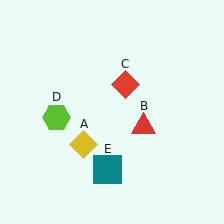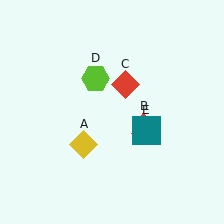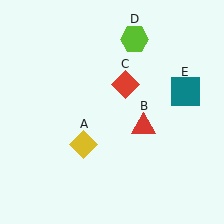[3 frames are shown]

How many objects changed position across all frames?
2 objects changed position: lime hexagon (object D), teal square (object E).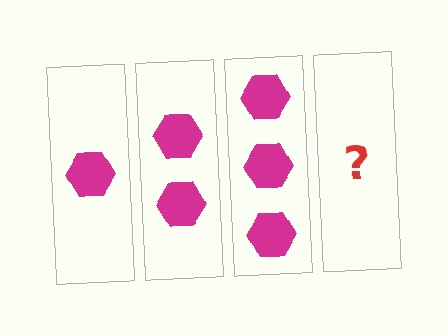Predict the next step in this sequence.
The next step is 4 hexagons.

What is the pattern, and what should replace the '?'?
The pattern is that each step adds one more hexagon. The '?' should be 4 hexagons.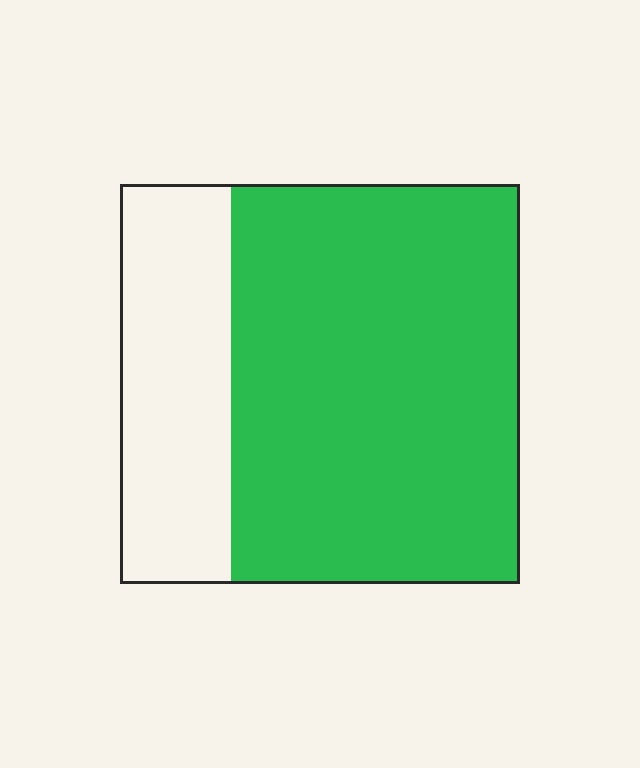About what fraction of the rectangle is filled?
About three quarters (3/4).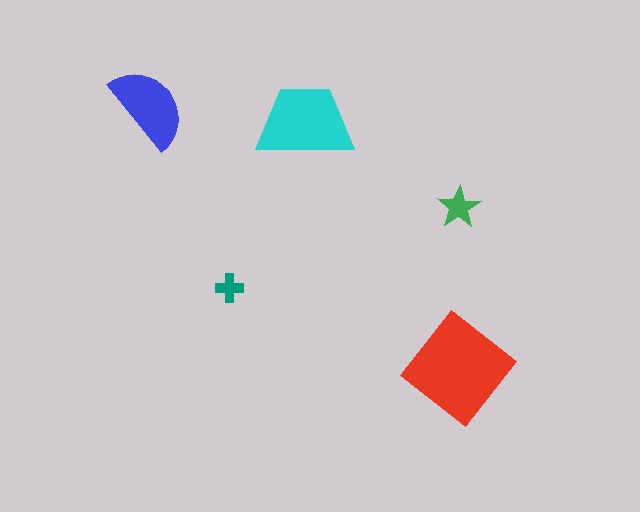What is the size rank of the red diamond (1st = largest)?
1st.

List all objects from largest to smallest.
The red diamond, the cyan trapezoid, the blue semicircle, the green star, the teal cross.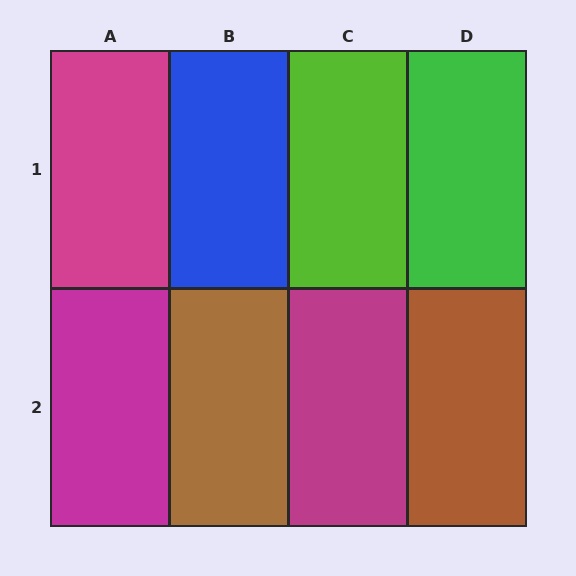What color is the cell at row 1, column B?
Blue.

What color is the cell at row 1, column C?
Lime.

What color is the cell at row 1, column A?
Magenta.